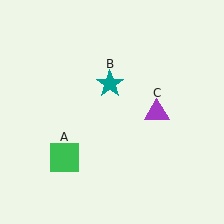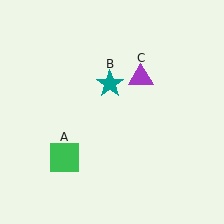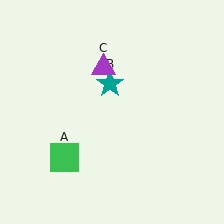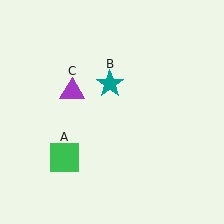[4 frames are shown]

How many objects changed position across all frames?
1 object changed position: purple triangle (object C).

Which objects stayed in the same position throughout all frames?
Green square (object A) and teal star (object B) remained stationary.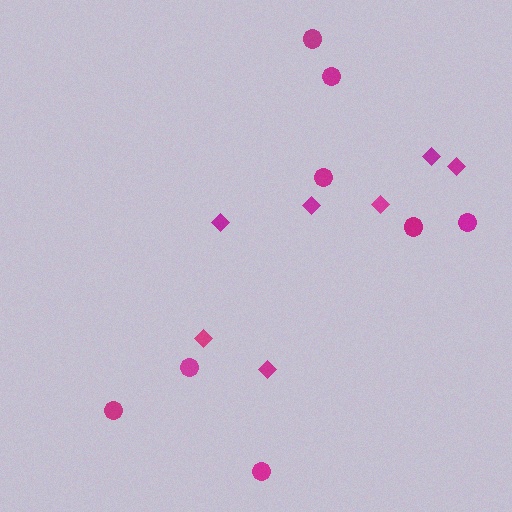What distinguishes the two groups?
There are 2 groups: one group of diamonds (7) and one group of circles (8).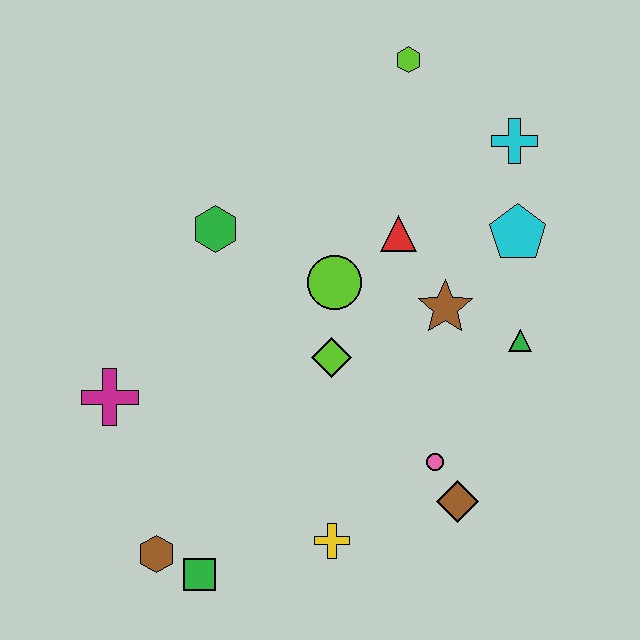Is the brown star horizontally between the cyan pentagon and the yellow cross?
Yes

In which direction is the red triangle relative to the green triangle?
The red triangle is to the left of the green triangle.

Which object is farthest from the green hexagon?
The brown diamond is farthest from the green hexagon.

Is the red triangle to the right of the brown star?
No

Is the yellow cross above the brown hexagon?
Yes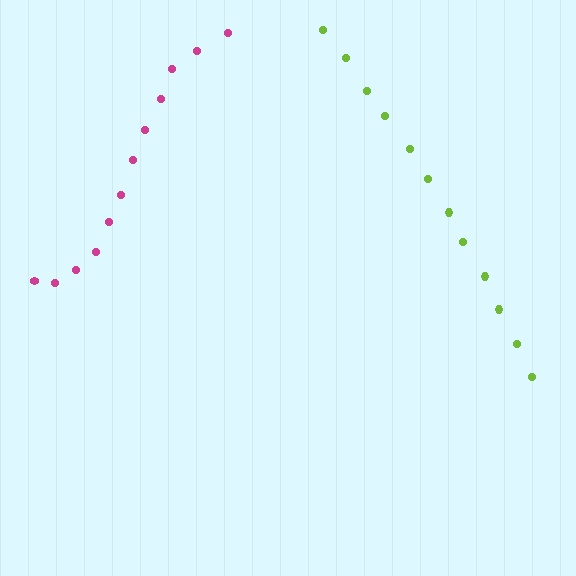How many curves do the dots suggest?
There are 2 distinct paths.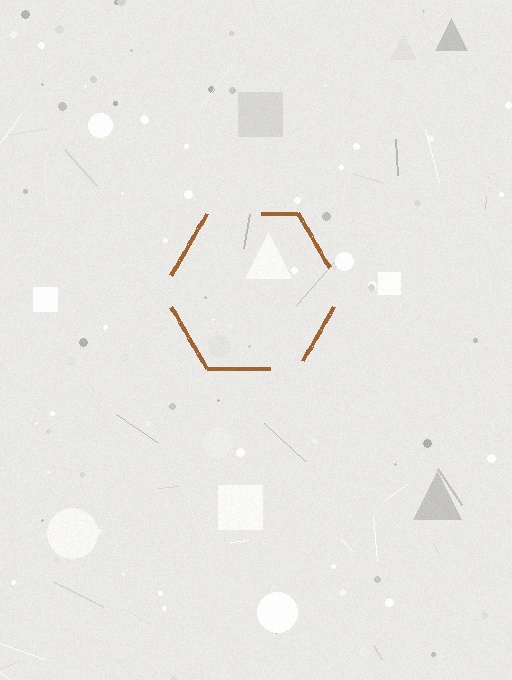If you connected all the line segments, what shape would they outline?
They would outline a hexagon.